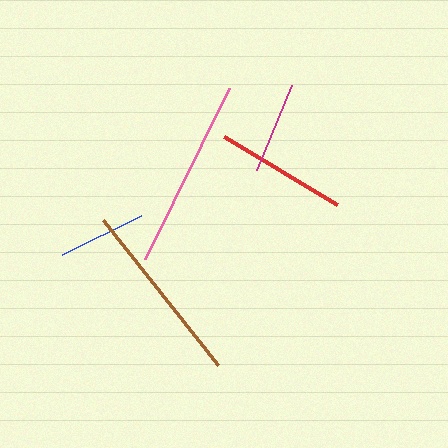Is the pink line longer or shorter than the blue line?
The pink line is longer than the blue line.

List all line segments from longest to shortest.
From longest to shortest: pink, brown, red, magenta, blue.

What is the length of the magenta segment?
The magenta segment is approximately 93 pixels long.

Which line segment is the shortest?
The blue line is the shortest at approximately 88 pixels.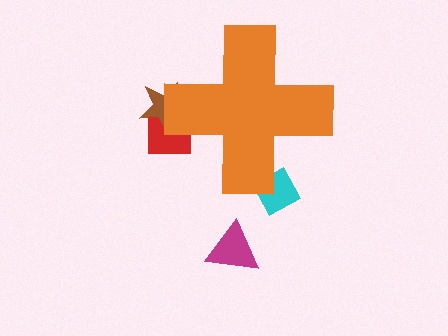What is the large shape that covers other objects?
An orange cross.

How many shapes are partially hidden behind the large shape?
3 shapes are partially hidden.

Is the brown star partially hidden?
Yes, the brown star is partially hidden behind the orange cross.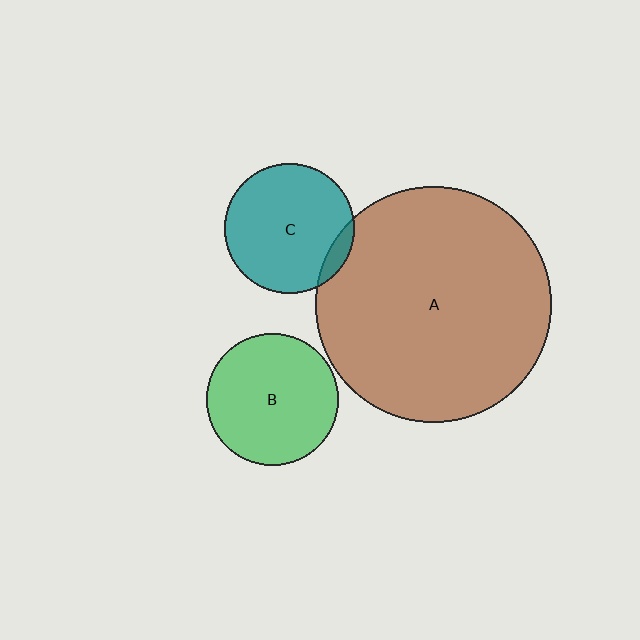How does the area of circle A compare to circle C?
Approximately 3.3 times.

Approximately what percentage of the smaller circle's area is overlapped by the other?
Approximately 10%.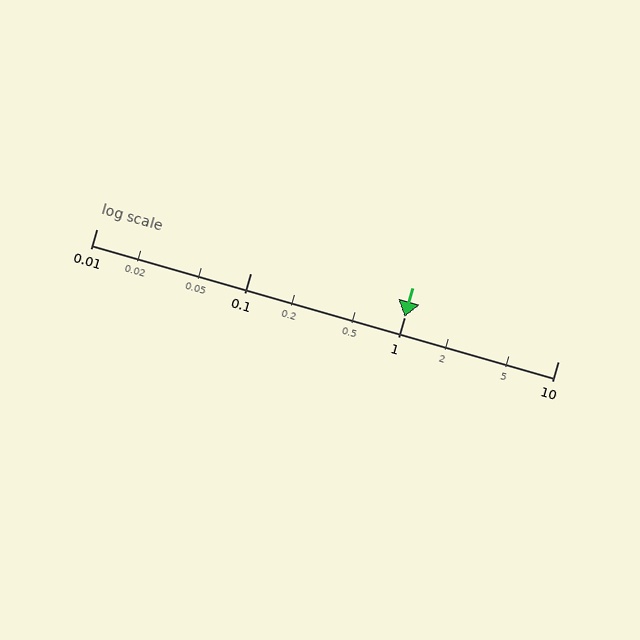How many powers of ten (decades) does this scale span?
The scale spans 3 decades, from 0.01 to 10.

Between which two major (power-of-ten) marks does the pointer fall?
The pointer is between 1 and 10.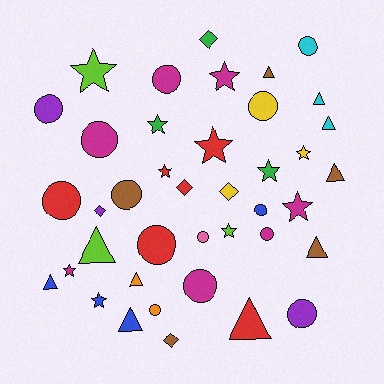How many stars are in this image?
There are 11 stars.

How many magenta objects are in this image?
There are 7 magenta objects.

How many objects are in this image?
There are 40 objects.